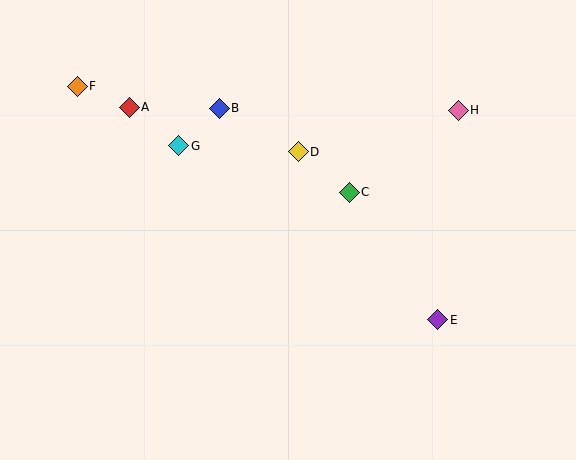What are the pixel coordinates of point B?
Point B is at (219, 108).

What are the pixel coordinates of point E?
Point E is at (438, 320).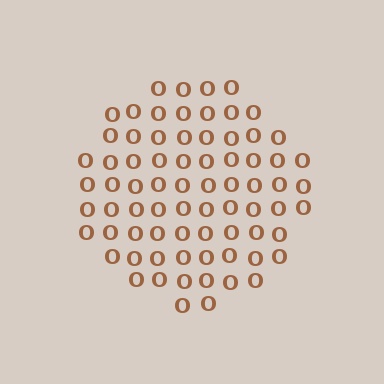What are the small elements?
The small elements are letter O's.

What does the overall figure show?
The overall figure shows a circle.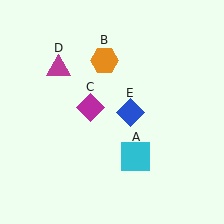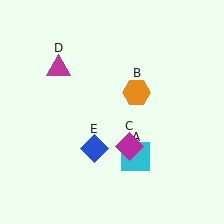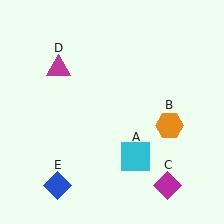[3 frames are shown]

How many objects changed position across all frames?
3 objects changed position: orange hexagon (object B), magenta diamond (object C), blue diamond (object E).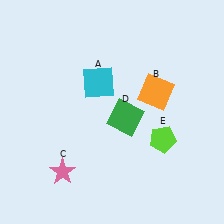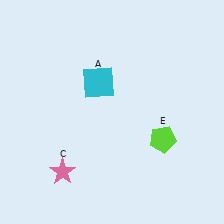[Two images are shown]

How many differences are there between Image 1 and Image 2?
There are 2 differences between the two images.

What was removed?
The green square (D), the orange square (B) were removed in Image 2.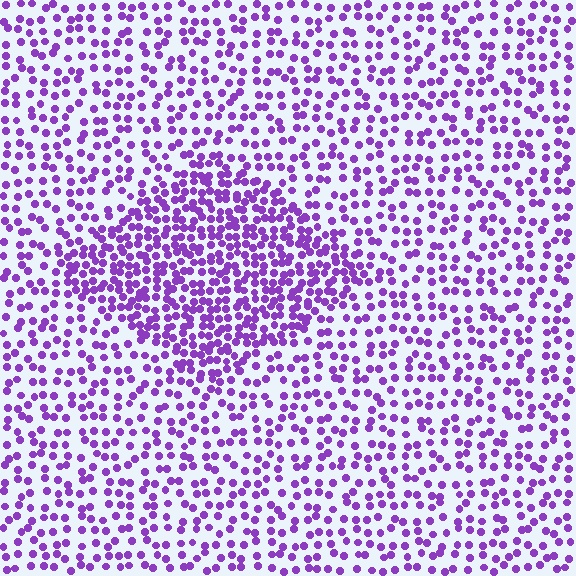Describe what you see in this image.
The image contains small purple elements arranged at two different densities. A diamond-shaped region is visible where the elements are more densely packed than the surrounding area.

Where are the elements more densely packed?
The elements are more densely packed inside the diamond boundary.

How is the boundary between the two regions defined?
The boundary is defined by a change in element density (approximately 2.0x ratio). All elements are the same color, size, and shape.